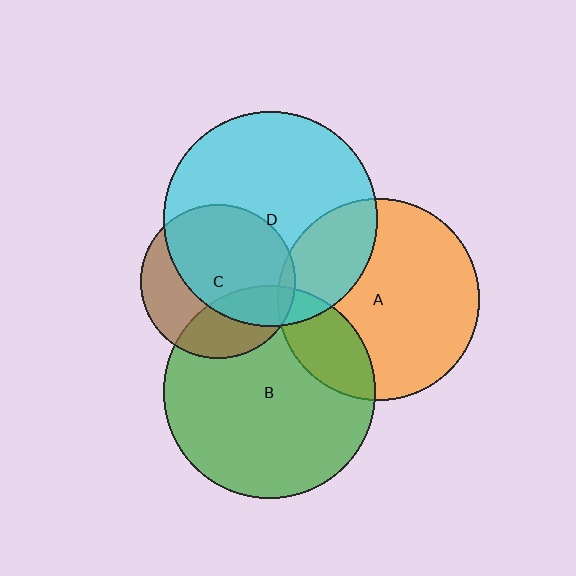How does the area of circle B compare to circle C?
Approximately 1.9 times.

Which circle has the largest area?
Circle D (cyan).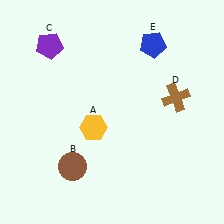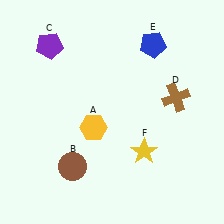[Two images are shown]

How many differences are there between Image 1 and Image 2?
There is 1 difference between the two images.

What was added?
A yellow star (F) was added in Image 2.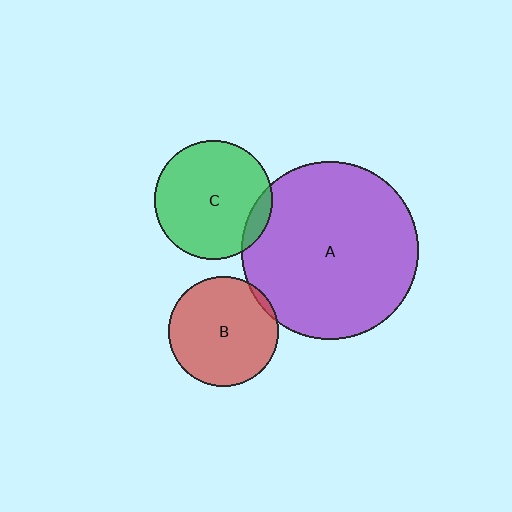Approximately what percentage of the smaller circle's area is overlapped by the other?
Approximately 5%.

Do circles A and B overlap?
Yes.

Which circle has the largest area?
Circle A (purple).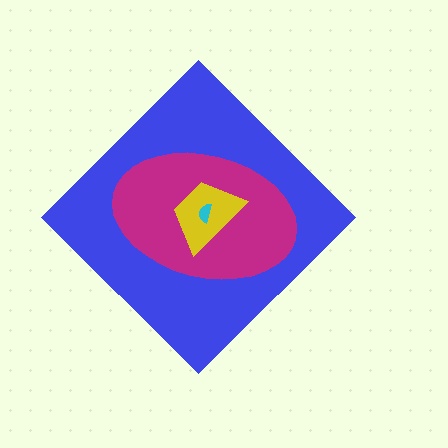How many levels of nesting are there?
4.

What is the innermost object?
The cyan semicircle.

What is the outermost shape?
The blue diamond.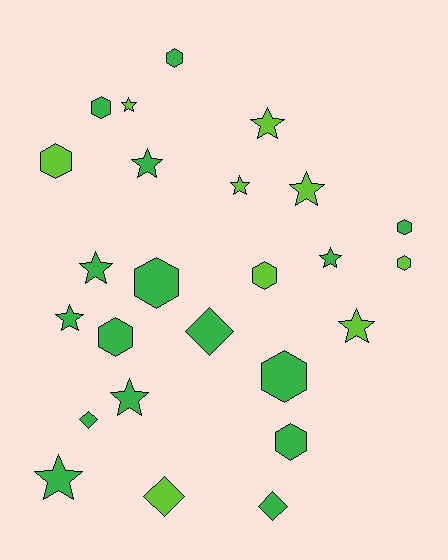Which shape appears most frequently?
Star, with 11 objects.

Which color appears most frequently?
Green, with 16 objects.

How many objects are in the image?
There are 25 objects.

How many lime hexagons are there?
There are 3 lime hexagons.